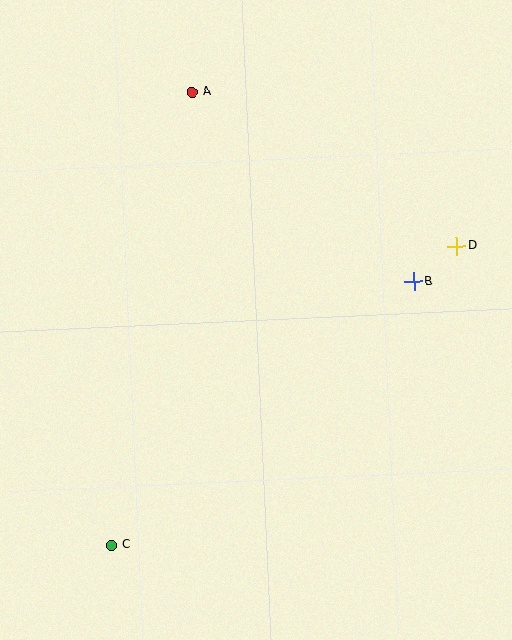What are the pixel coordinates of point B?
Point B is at (414, 281).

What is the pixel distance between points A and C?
The distance between A and C is 460 pixels.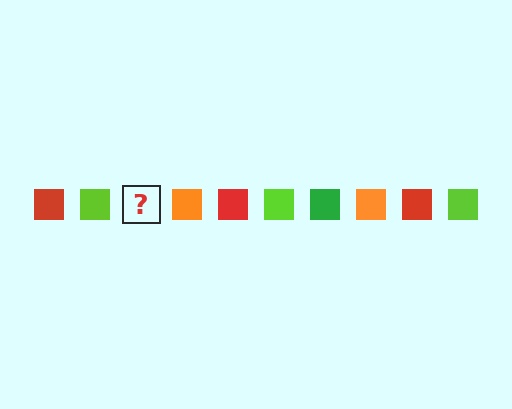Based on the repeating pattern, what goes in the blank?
The blank should be a green square.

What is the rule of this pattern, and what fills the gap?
The rule is that the pattern cycles through red, lime, green, orange squares. The gap should be filled with a green square.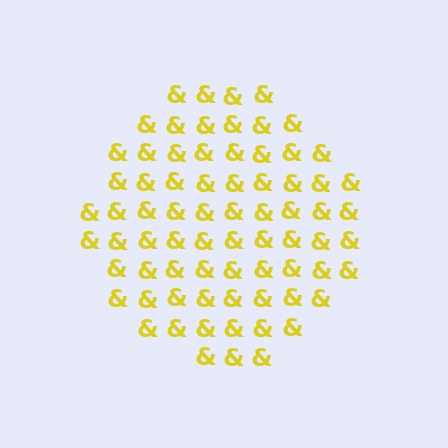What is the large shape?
The large shape is a circle.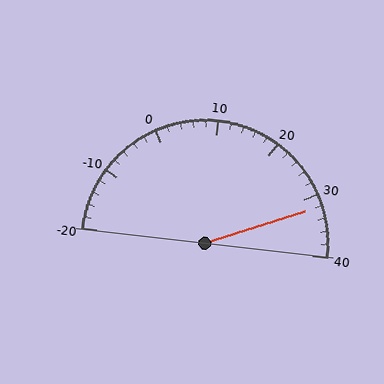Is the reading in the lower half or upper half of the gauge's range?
The reading is in the upper half of the range (-20 to 40).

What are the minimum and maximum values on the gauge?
The gauge ranges from -20 to 40.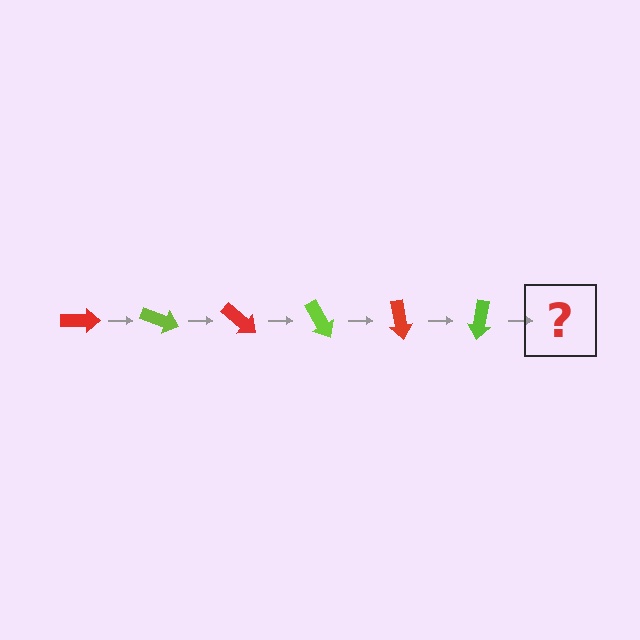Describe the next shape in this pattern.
It should be a red arrow, rotated 120 degrees from the start.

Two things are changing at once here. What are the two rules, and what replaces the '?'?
The two rules are that it rotates 20 degrees each step and the color cycles through red and lime. The '?' should be a red arrow, rotated 120 degrees from the start.